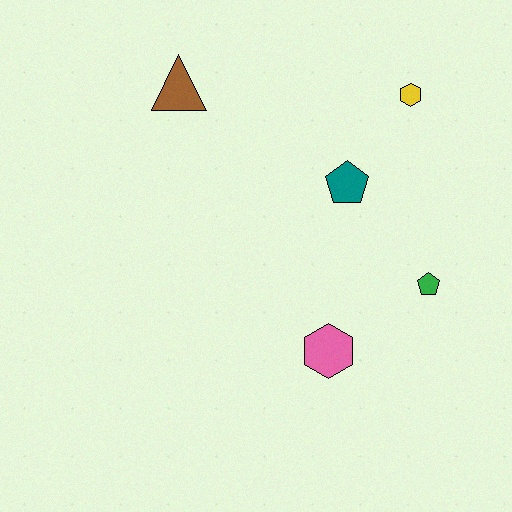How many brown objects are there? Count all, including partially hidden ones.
There is 1 brown object.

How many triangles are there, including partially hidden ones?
There is 1 triangle.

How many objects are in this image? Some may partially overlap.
There are 5 objects.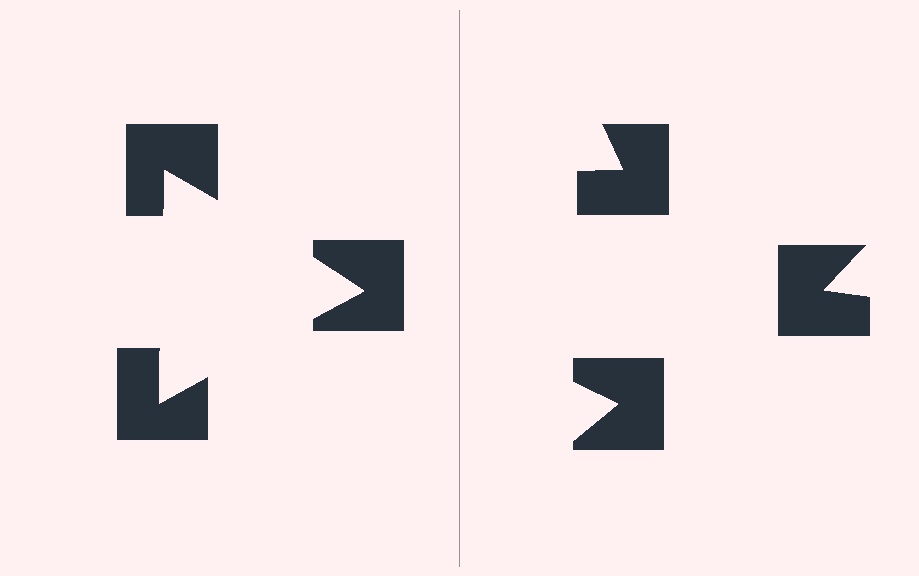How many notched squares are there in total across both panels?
6 — 3 on each side.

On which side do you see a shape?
An illusory triangle appears on the left side. On the right side the wedge cuts are rotated, so no coherent shape forms.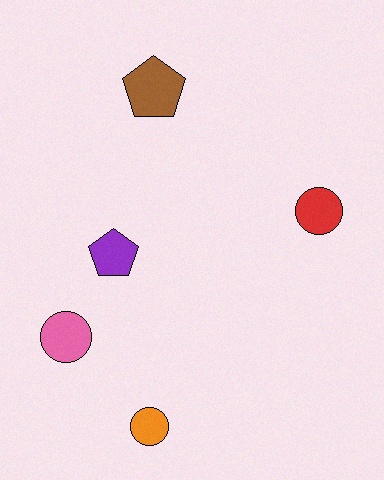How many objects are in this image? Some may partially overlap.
There are 5 objects.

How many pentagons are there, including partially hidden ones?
There are 2 pentagons.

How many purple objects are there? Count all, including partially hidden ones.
There is 1 purple object.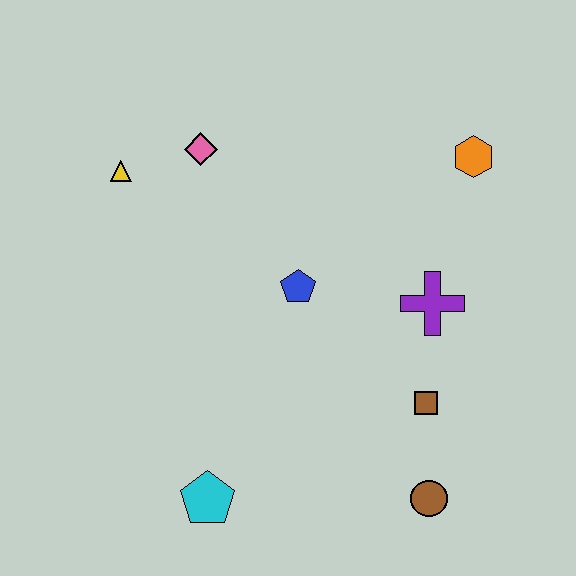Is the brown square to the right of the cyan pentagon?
Yes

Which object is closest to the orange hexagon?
The purple cross is closest to the orange hexagon.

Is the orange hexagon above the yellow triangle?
Yes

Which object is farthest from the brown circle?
The yellow triangle is farthest from the brown circle.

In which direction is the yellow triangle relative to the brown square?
The yellow triangle is to the left of the brown square.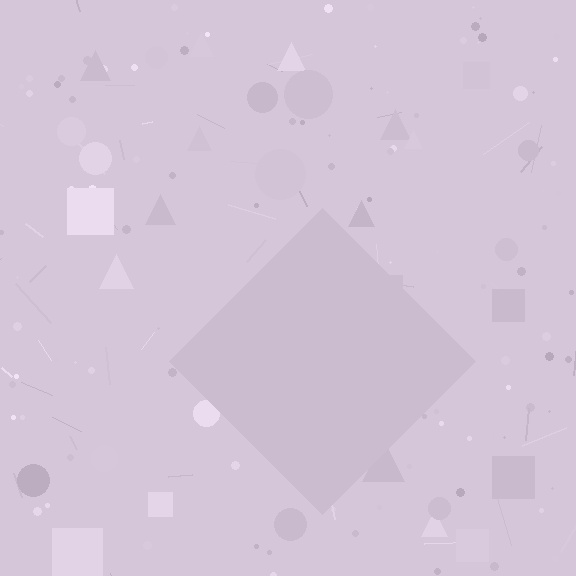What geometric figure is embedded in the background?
A diamond is embedded in the background.